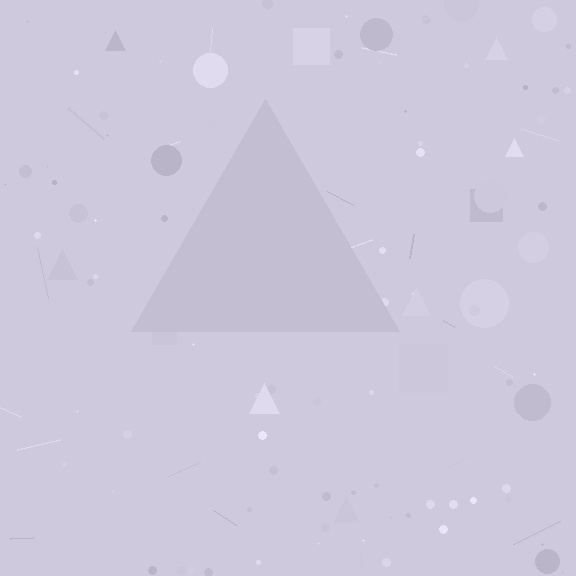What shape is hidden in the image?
A triangle is hidden in the image.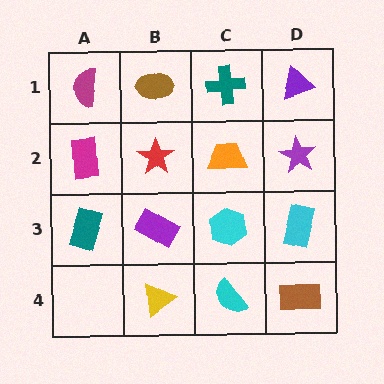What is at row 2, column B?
A red star.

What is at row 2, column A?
A magenta rectangle.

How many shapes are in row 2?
4 shapes.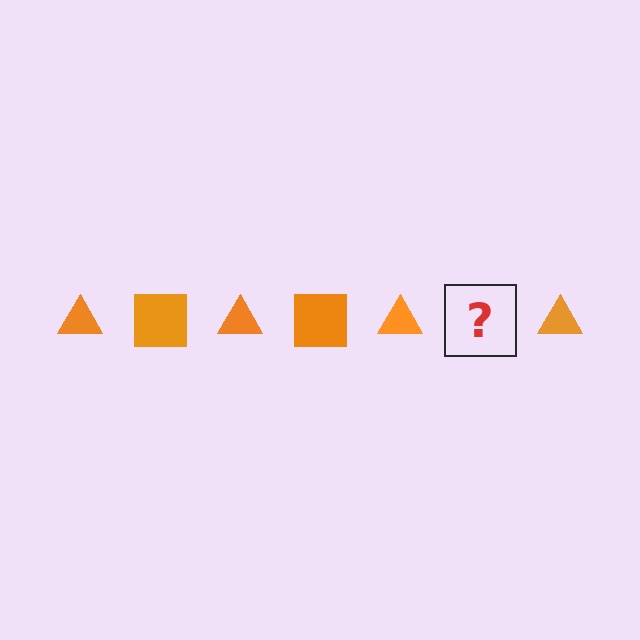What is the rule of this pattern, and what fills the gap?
The rule is that the pattern cycles through triangle, square shapes in orange. The gap should be filled with an orange square.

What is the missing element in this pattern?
The missing element is an orange square.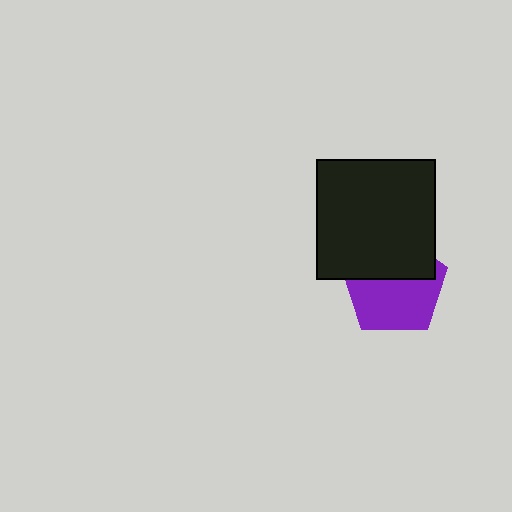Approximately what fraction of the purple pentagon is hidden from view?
Roughly 42% of the purple pentagon is hidden behind the black square.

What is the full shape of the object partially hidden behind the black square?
The partially hidden object is a purple pentagon.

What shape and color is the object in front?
The object in front is a black square.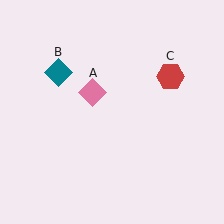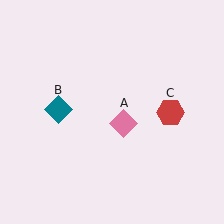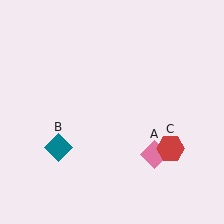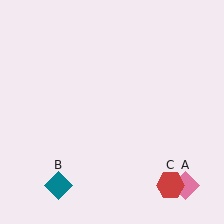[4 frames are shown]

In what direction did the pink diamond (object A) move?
The pink diamond (object A) moved down and to the right.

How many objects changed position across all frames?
3 objects changed position: pink diamond (object A), teal diamond (object B), red hexagon (object C).